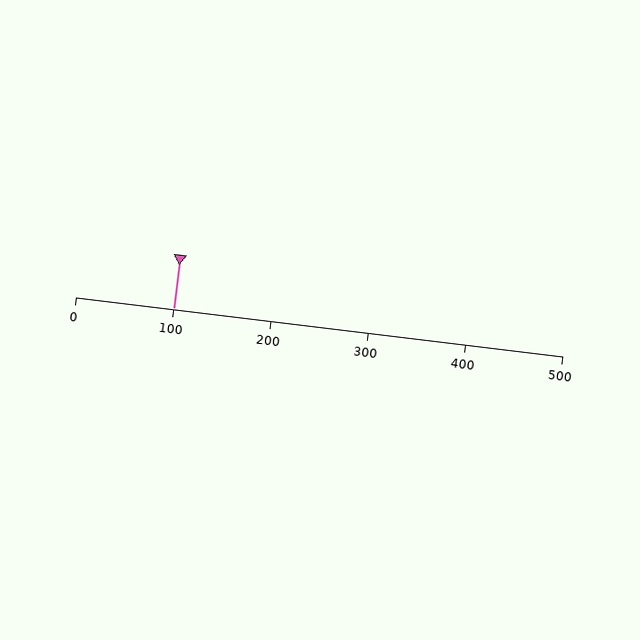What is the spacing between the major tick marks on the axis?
The major ticks are spaced 100 apart.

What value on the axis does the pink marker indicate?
The marker indicates approximately 100.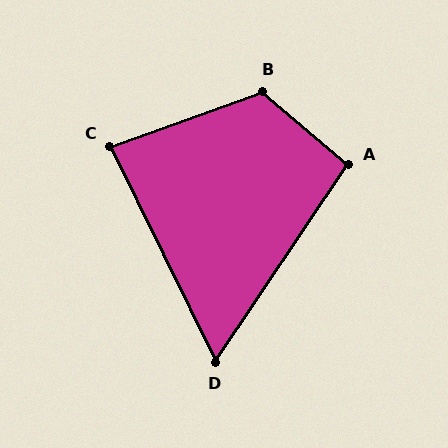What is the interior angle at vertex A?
Approximately 96 degrees (obtuse).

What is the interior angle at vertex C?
Approximately 84 degrees (acute).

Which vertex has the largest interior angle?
B, at approximately 120 degrees.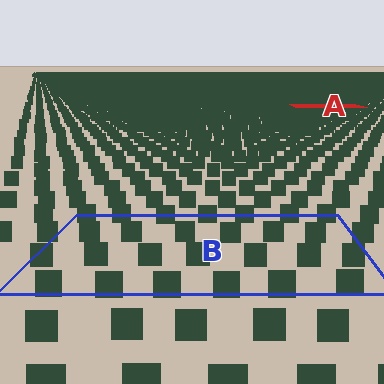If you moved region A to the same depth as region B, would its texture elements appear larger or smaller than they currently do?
They would appear larger. At a closer depth, the same texture elements are projected at a bigger on-screen size.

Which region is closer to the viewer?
Region B is closer. The texture elements there are larger and more spread out.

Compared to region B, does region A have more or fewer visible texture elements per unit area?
Region A has more texture elements per unit area — they are packed more densely because it is farther away.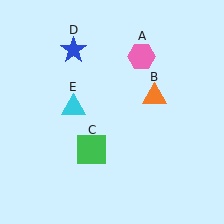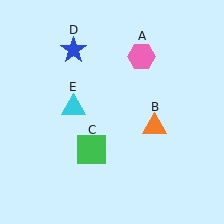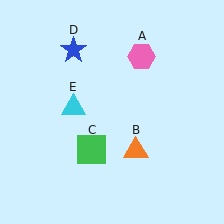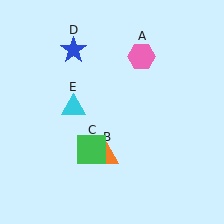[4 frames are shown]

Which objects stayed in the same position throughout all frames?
Pink hexagon (object A) and green square (object C) and blue star (object D) and cyan triangle (object E) remained stationary.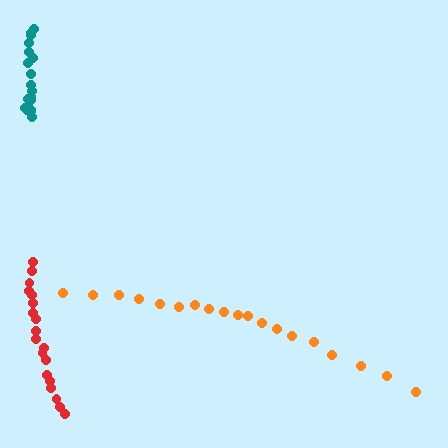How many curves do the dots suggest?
There are 3 distinct paths.